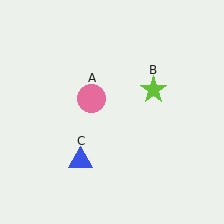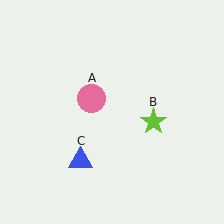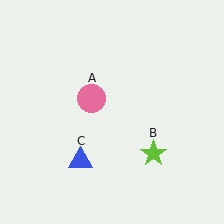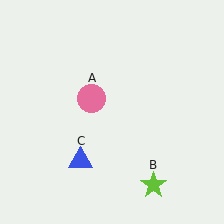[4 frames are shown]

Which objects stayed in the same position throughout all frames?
Pink circle (object A) and blue triangle (object C) remained stationary.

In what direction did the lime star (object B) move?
The lime star (object B) moved down.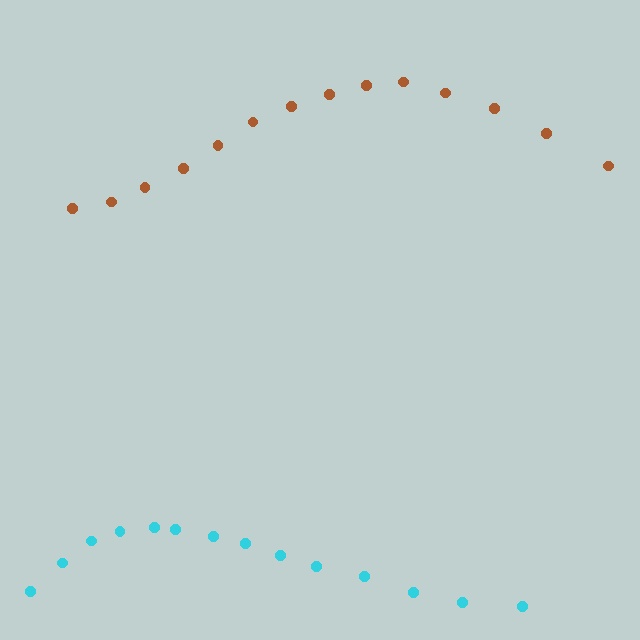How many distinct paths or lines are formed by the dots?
There are 2 distinct paths.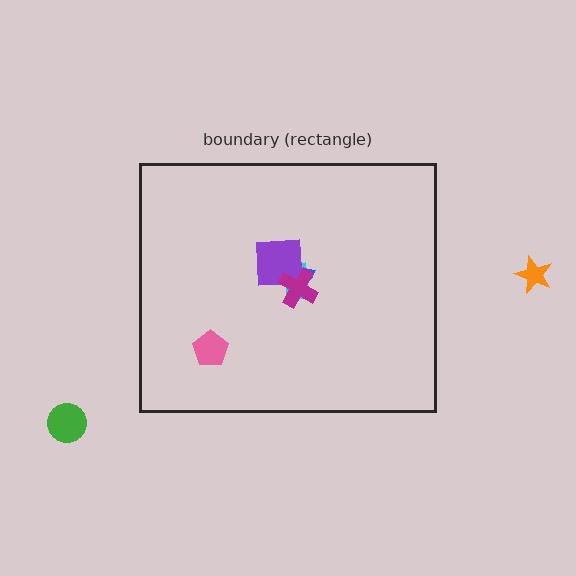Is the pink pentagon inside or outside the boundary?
Inside.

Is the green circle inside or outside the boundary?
Outside.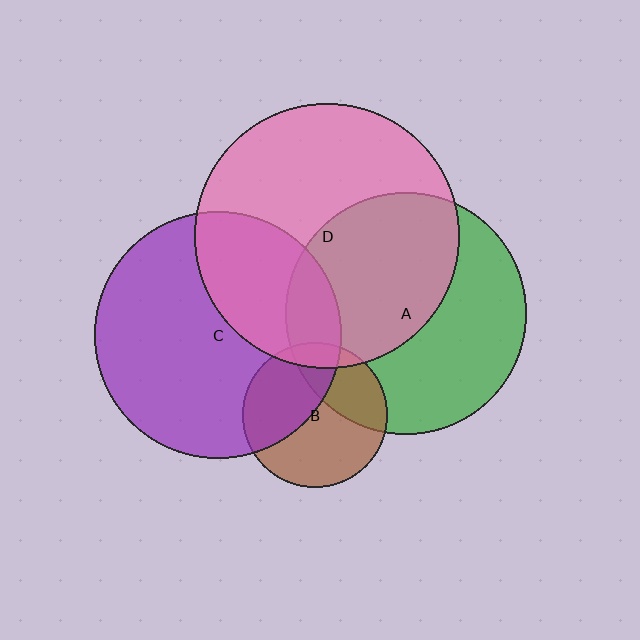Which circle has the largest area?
Circle D (pink).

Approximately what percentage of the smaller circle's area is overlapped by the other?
Approximately 35%.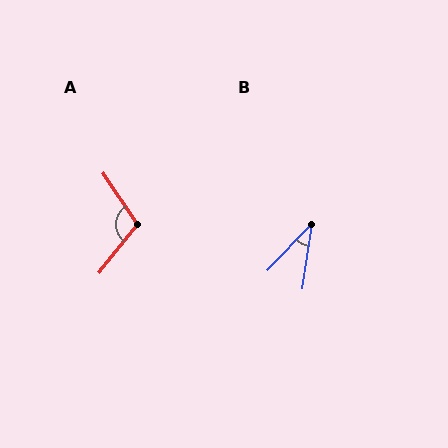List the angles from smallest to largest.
B (35°), A (107°).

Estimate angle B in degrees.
Approximately 35 degrees.